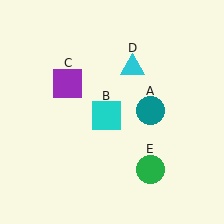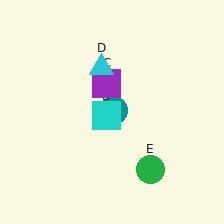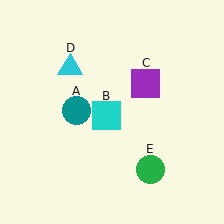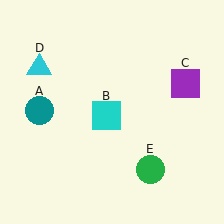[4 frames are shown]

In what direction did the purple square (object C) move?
The purple square (object C) moved right.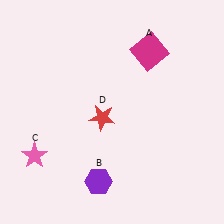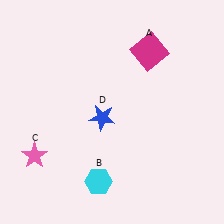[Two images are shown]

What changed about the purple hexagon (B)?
In Image 1, B is purple. In Image 2, it changed to cyan.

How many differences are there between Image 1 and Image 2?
There are 2 differences between the two images.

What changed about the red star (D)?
In Image 1, D is red. In Image 2, it changed to blue.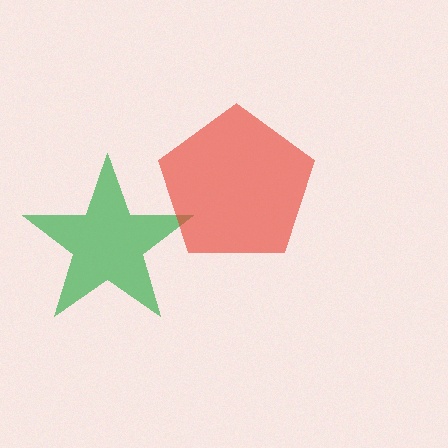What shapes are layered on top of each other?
The layered shapes are: a green star, a red pentagon.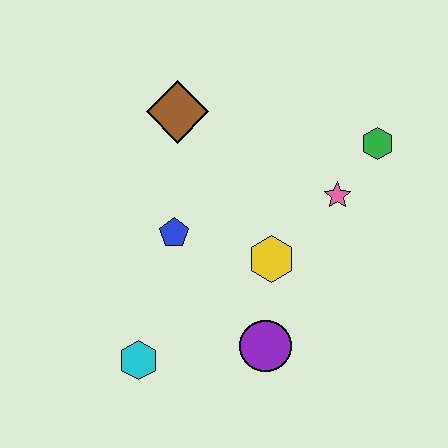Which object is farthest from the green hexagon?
The cyan hexagon is farthest from the green hexagon.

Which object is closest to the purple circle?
The yellow hexagon is closest to the purple circle.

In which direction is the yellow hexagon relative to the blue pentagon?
The yellow hexagon is to the right of the blue pentagon.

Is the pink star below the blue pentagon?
No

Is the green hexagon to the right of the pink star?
Yes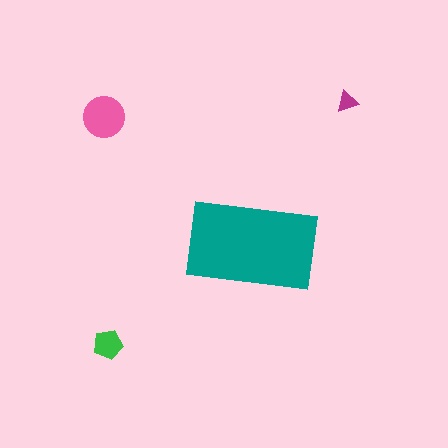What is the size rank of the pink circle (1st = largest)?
2nd.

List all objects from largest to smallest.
The teal rectangle, the pink circle, the green pentagon, the magenta triangle.